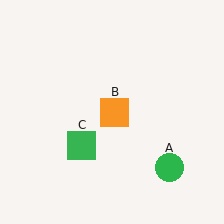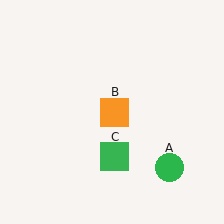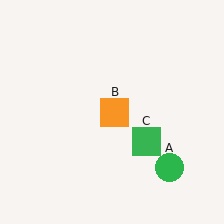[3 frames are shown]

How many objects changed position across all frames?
1 object changed position: green square (object C).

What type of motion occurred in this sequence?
The green square (object C) rotated counterclockwise around the center of the scene.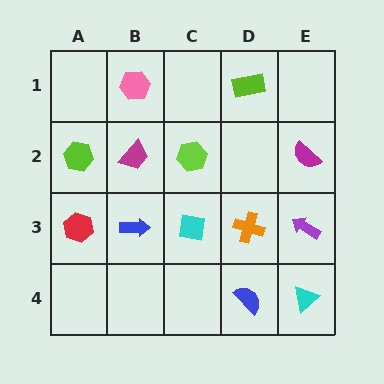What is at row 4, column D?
A blue semicircle.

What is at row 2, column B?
A magenta trapezoid.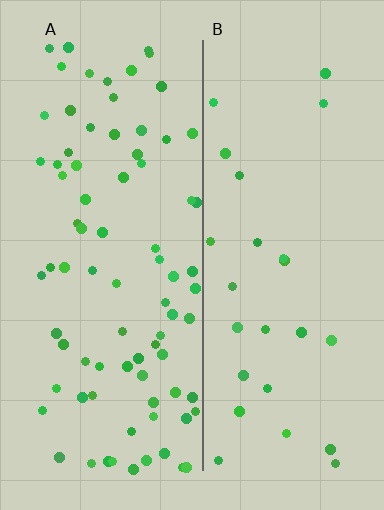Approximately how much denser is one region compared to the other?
Approximately 3.2× — region A over region B.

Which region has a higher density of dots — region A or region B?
A (the left).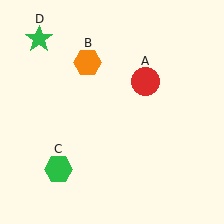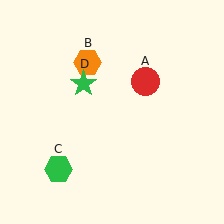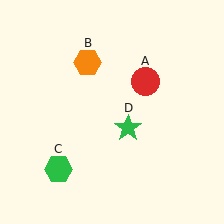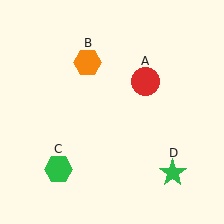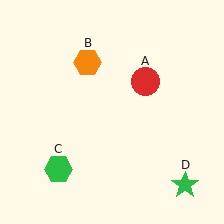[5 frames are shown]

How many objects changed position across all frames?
1 object changed position: green star (object D).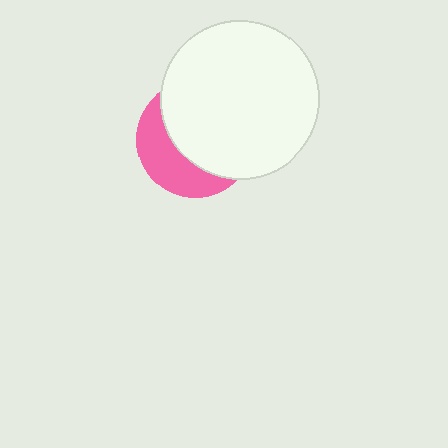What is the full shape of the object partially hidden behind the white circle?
The partially hidden object is a pink circle.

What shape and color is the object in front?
The object in front is a white circle.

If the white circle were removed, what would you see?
You would see the complete pink circle.